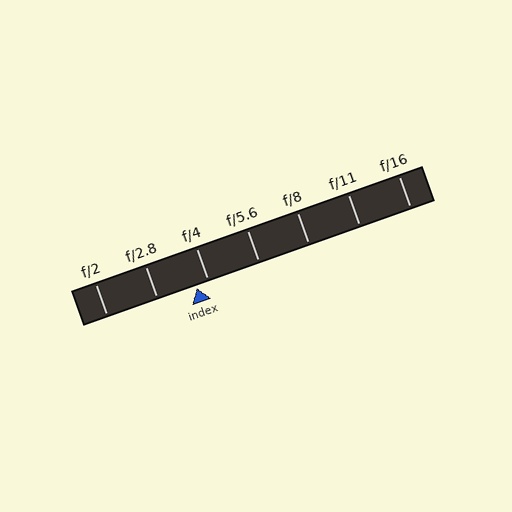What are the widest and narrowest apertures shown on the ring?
The widest aperture shown is f/2 and the narrowest is f/16.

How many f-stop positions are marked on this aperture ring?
There are 7 f-stop positions marked.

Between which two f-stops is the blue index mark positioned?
The index mark is between f/2.8 and f/4.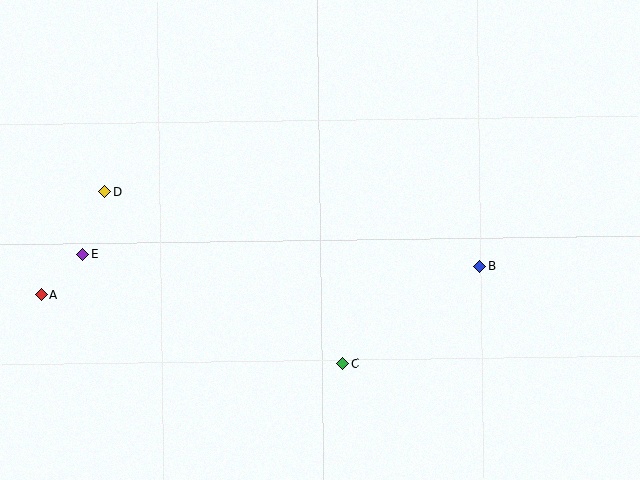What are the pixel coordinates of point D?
Point D is at (105, 192).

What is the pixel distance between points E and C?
The distance between E and C is 282 pixels.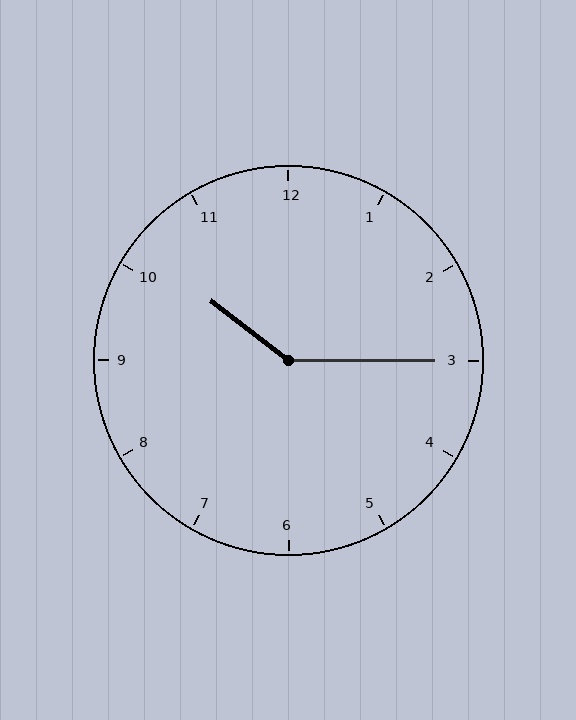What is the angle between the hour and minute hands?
Approximately 142 degrees.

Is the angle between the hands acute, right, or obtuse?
It is obtuse.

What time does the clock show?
10:15.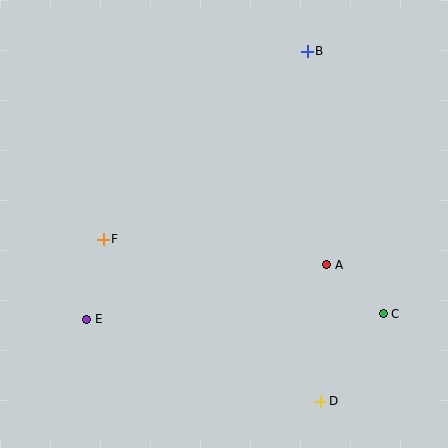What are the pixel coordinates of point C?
Point C is at (383, 314).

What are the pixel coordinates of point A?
Point A is at (326, 265).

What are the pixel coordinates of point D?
Point D is at (321, 401).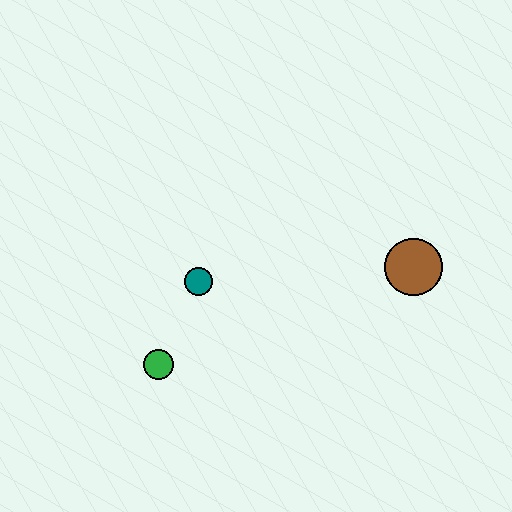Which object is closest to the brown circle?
The teal circle is closest to the brown circle.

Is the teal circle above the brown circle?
No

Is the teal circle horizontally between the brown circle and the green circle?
Yes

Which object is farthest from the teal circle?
The brown circle is farthest from the teal circle.